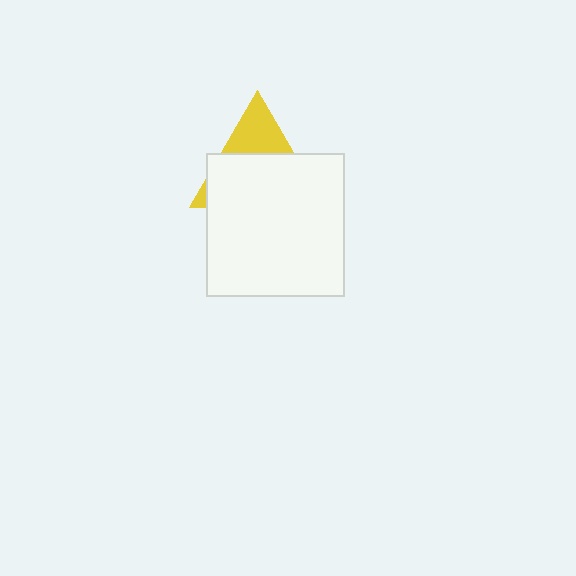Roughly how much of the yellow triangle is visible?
A small part of it is visible (roughly 32%).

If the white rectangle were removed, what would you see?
You would see the complete yellow triangle.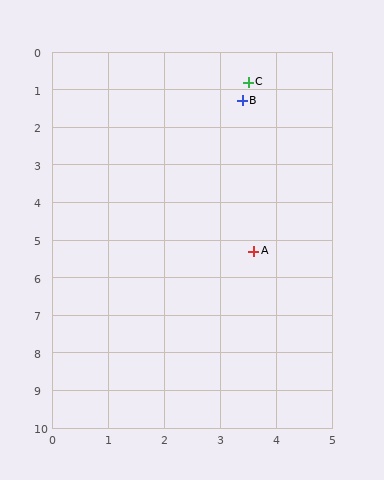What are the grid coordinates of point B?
Point B is at approximately (3.4, 1.3).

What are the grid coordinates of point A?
Point A is at approximately (3.6, 5.3).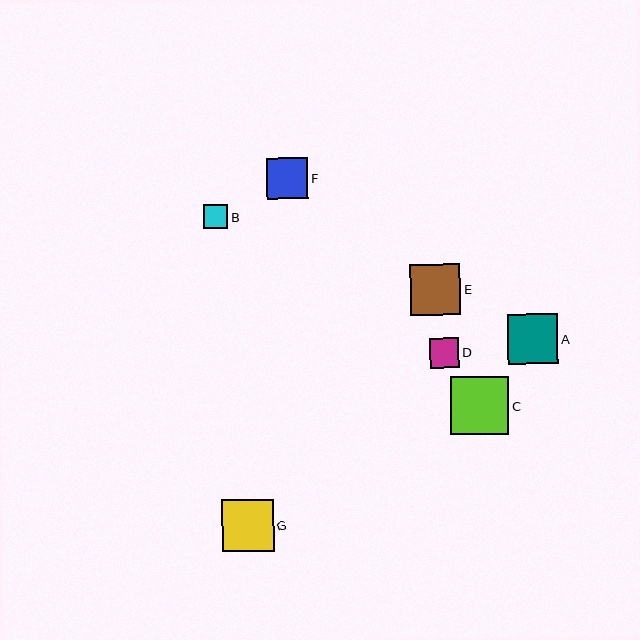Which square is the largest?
Square C is the largest with a size of approximately 58 pixels.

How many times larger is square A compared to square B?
Square A is approximately 2.1 times the size of square B.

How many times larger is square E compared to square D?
Square E is approximately 1.7 times the size of square D.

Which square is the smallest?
Square B is the smallest with a size of approximately 24 pixels.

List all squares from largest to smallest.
From largest to smallest: C, G, E, A, F, D, B.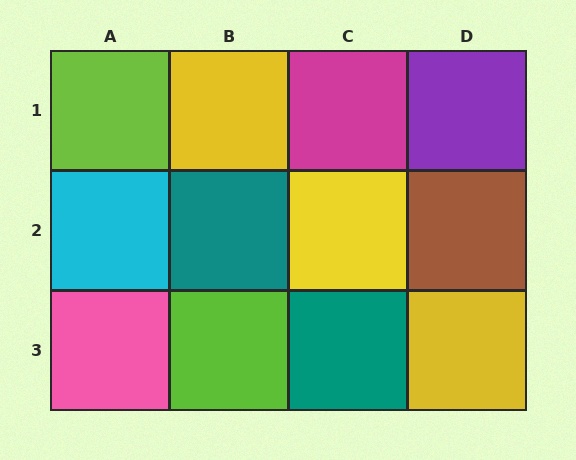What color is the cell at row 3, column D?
Yellow.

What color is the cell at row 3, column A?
Pink.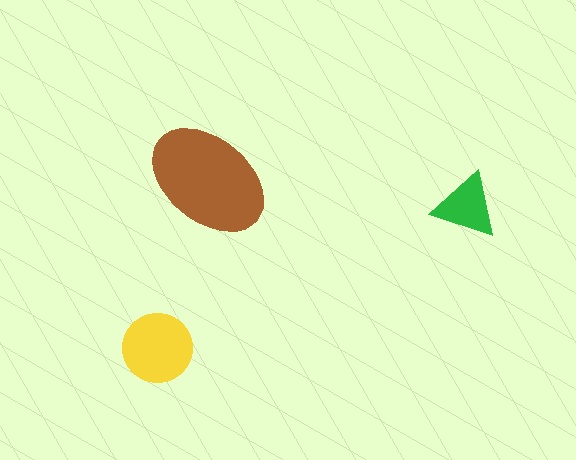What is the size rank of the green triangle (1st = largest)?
3rd.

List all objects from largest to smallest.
The brown ellipse, the yellow circle, the green triangle.